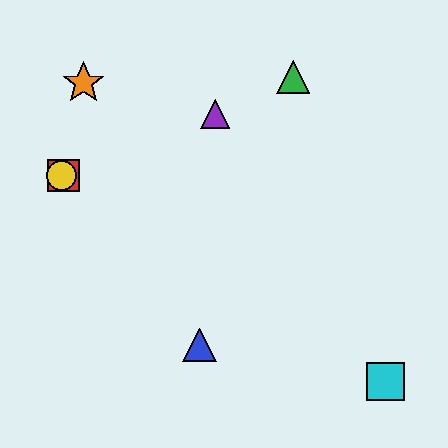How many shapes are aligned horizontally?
2 shapes (the red square, the yellow circle) are aligned horizontally.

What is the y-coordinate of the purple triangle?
The purple triangle is at y≈114.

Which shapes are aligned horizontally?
The red square, the yellow circle are aligned horizontally.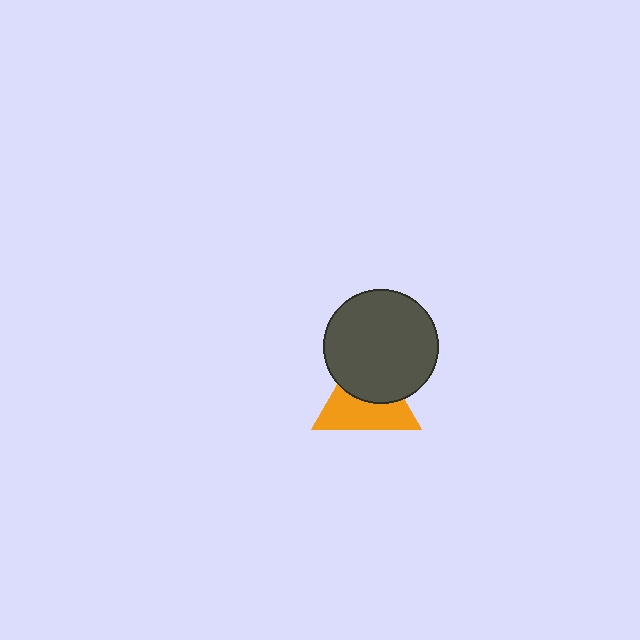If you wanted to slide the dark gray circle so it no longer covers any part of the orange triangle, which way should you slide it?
Slide it up — that is the most direct way to separate the two shapes.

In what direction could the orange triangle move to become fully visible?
The orange triangle could move down. That would shift it out from behind the dark gray circle entirely.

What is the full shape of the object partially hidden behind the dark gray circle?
The partially hidden object is an orange triangle.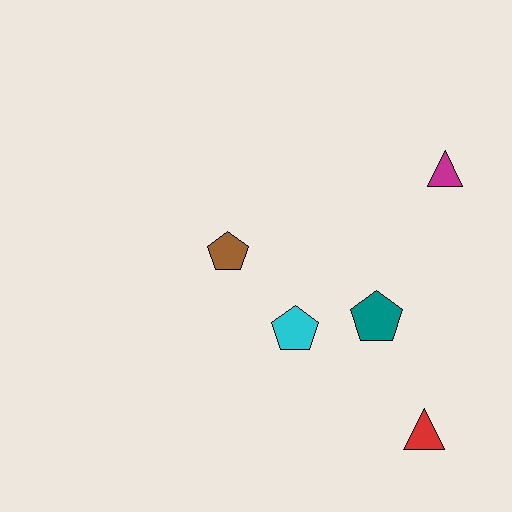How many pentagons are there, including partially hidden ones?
There are 3 pentagons.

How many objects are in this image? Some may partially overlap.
There are 5 objects.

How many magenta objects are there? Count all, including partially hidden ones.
There is 1 magenta object.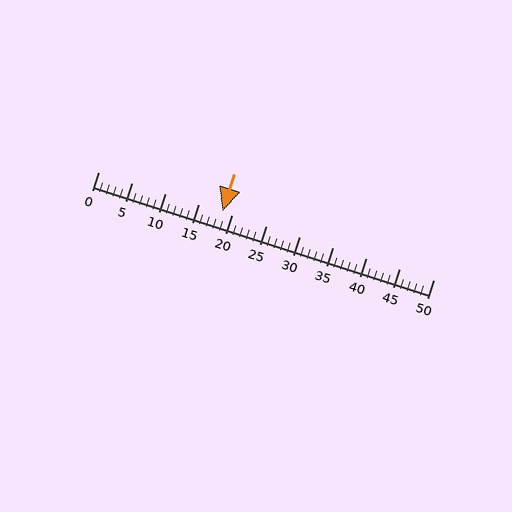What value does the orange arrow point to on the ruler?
The orange arrow points to approximately 18.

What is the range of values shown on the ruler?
The ruler shows values from 0 to 50.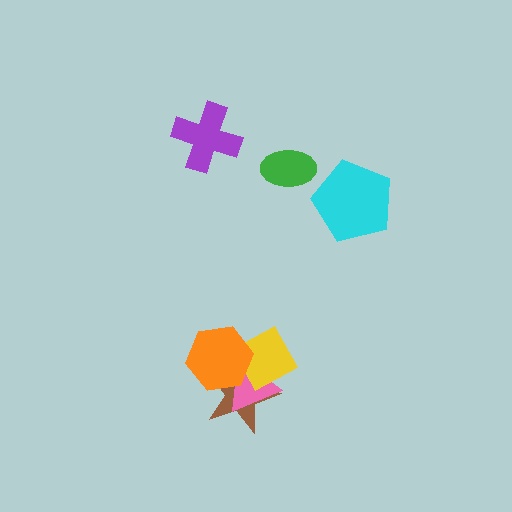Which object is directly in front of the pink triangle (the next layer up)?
The yellow diamond is directly in front of the pink triangle.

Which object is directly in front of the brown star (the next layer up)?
The pink triangle is directly in front of the brown star.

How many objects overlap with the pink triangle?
3 objects overlap with the pink triangle.